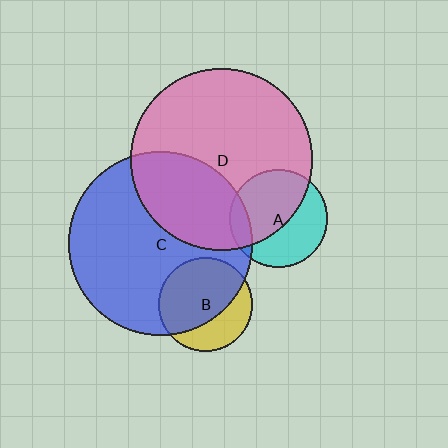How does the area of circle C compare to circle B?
Approximately 3.8 times.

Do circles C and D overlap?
Yes.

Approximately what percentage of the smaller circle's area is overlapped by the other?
Approximately 30%.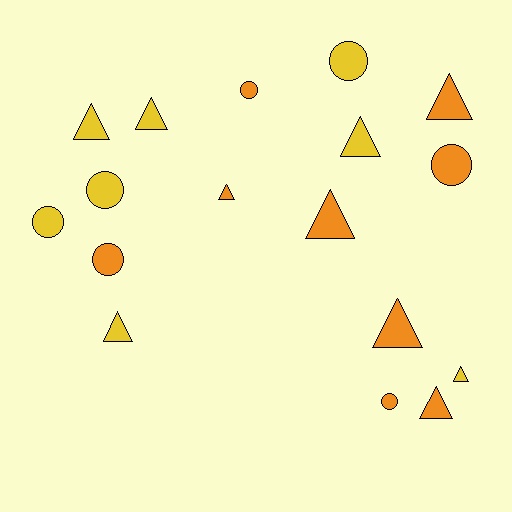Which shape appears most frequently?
Triangle, with 10 objects.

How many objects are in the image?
There are 17 objects.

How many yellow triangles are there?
There are 5 yellow triangles.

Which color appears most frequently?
Orange, with 9 objects.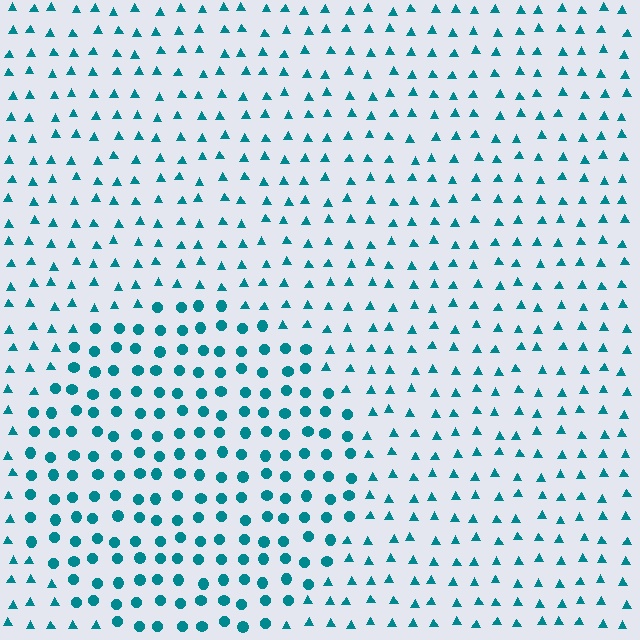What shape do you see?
I see a circle.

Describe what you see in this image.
The image is filled with small teal elements arranged in a uniform grid. A circle-shaped region contains circles, while the surrounding area contains triangles. The boundary is defined purely by the change in element shape.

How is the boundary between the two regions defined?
The boundary is defined by a change in element shape: circles inside vs. triangles outside. All elements share the same color and spacing.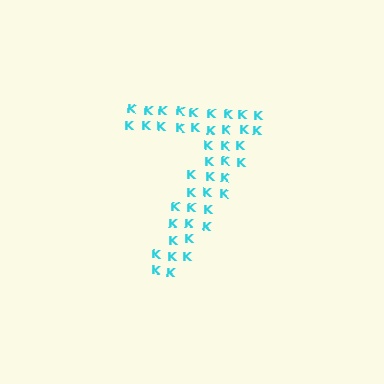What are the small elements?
The small elements are letter K's.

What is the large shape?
The large shape is the digit 7.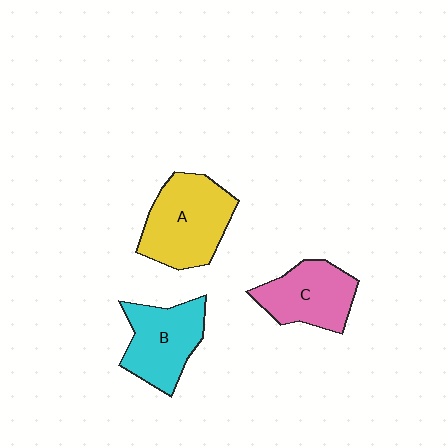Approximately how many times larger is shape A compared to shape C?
Approximately 1.3 times.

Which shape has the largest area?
Shape A (yellow).